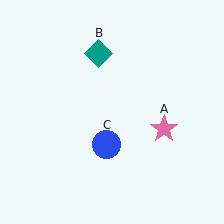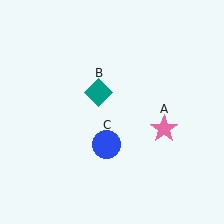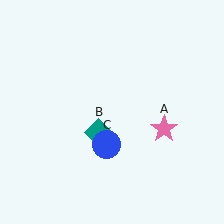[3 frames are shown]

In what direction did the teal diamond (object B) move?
The teal diamond (object B) moved down.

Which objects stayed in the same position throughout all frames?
Pink star (object A) and blue circle (object C) remained stationary.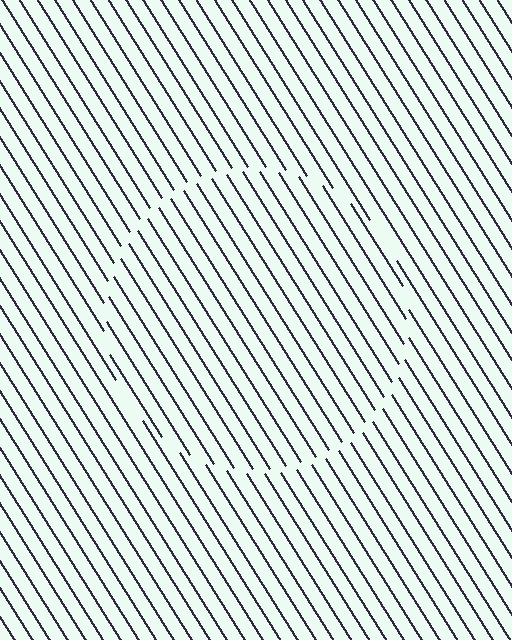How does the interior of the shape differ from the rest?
The interior of the shape contains the same grating, shifted by half a period — the contour is defined by the phase discontinuity where line-ends from the inner and outer gratings abut.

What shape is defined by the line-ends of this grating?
An illusory circle. The interior of the shape contains the same grating, shifted by half a period — the contour is defined by the phase discontinuity where line-ends from the inner and outer gratings abut.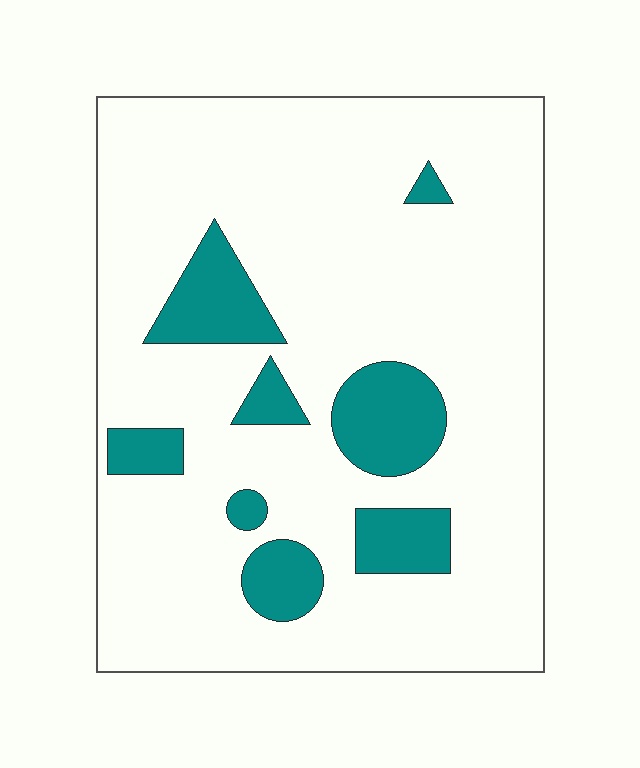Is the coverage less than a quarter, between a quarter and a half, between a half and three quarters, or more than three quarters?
Less than a quarter.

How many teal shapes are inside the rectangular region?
8.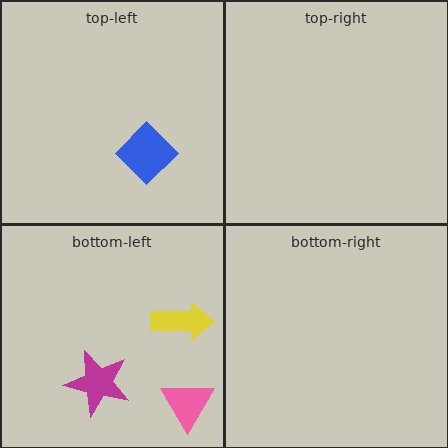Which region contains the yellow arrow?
The bottom-left region.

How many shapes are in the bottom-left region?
3.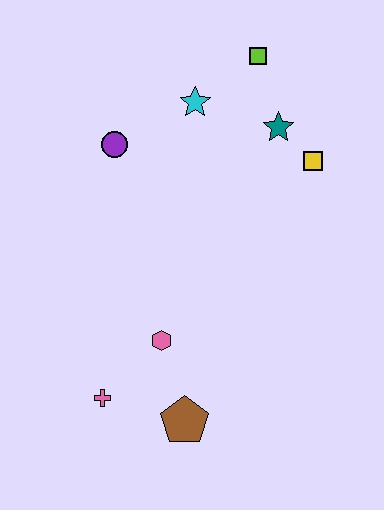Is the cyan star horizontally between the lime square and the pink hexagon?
Yes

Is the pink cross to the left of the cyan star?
Yes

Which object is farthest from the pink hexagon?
The lime square is farthest from the pink hexagon.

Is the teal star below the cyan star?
Yes